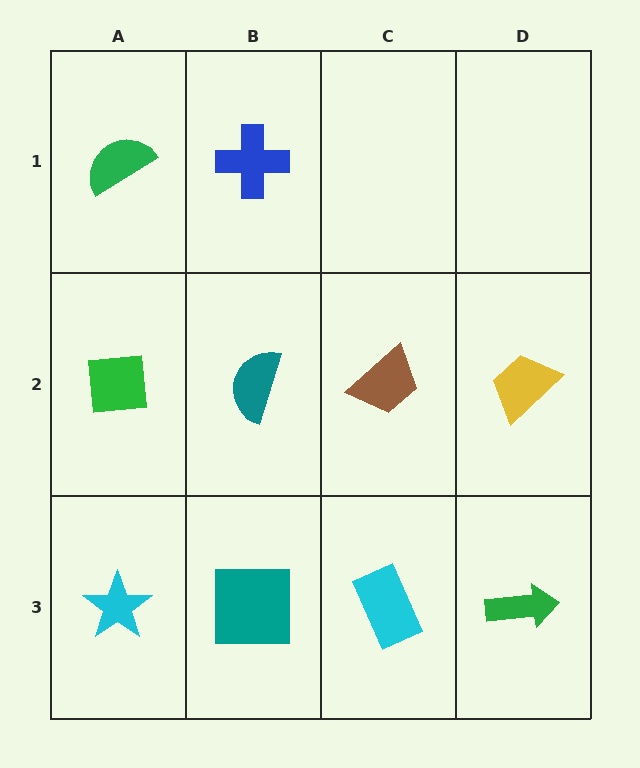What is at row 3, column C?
A cyan rectangle.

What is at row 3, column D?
A green arrow.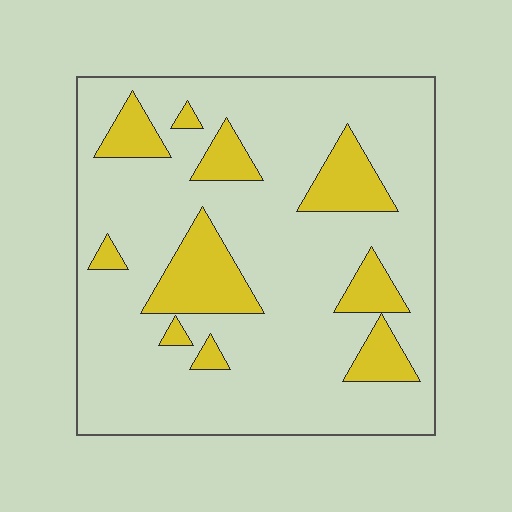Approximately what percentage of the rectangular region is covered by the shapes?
Approximately 20%.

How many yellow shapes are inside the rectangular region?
10.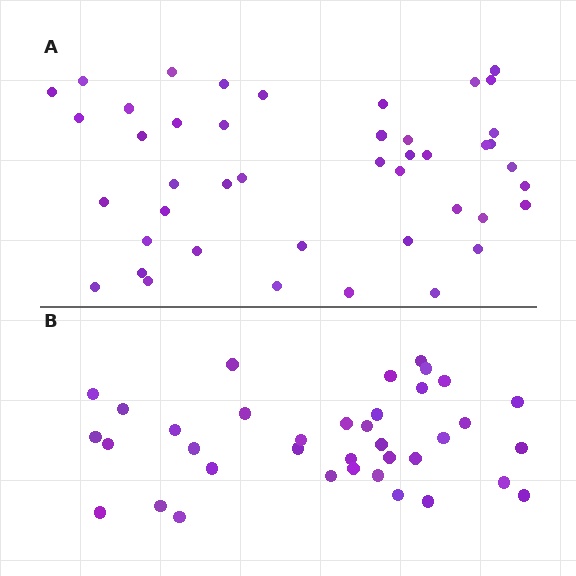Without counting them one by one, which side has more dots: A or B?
Region A (the top region) has more dots.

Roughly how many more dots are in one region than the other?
Region A has roughly 8 or so more dots than region B.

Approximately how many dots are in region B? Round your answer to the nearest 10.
About 40 dots. (The exact count is 37, which rounds to 40.)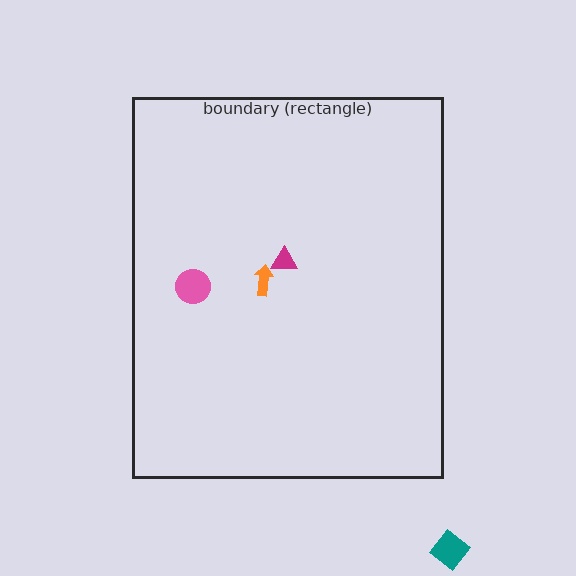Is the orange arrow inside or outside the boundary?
Inside.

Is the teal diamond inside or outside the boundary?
Outside.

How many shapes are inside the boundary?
3 inside, 1 outside.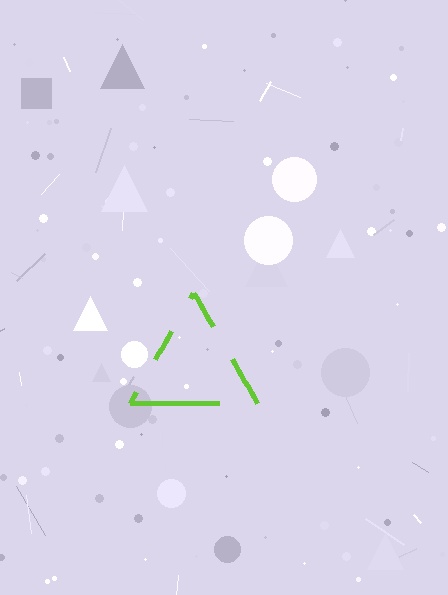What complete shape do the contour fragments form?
The contour fragments form a triangle.